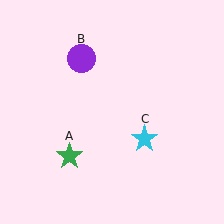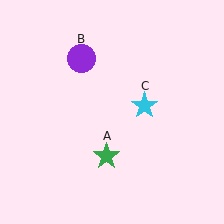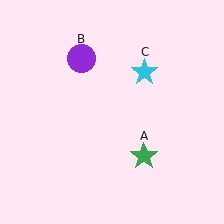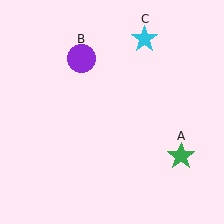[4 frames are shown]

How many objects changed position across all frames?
2 objects changed position: green star (object A), cyan star (object C).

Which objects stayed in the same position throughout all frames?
Purple circle (object B) remained stationary.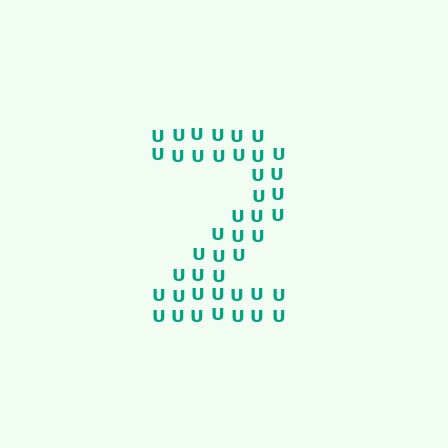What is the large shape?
The large shape is the digit 2.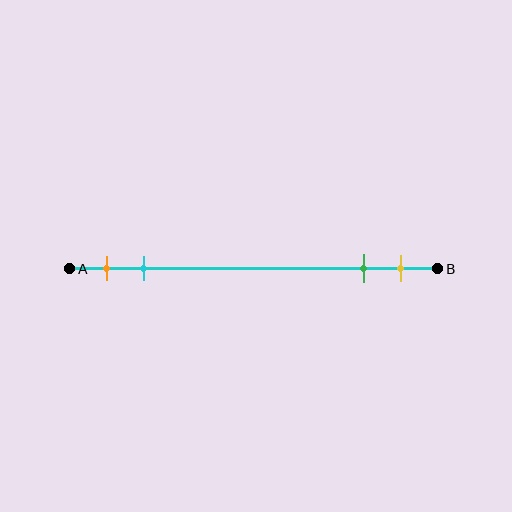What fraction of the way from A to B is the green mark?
The green mark is approximately 80% (0.8) of the way from A to B.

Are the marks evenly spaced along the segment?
No, the marks are not evenly spaced.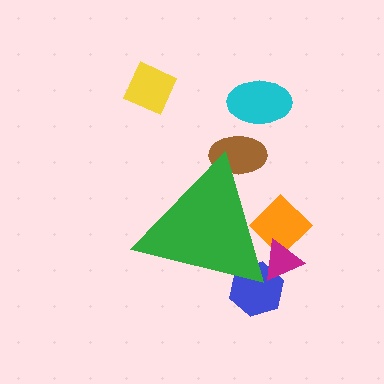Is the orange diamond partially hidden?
Yes, the orange diamond is partially hidden behind the green triangle.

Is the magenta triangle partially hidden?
Yes, the magenta triangle is partially hidden behind the green triangle.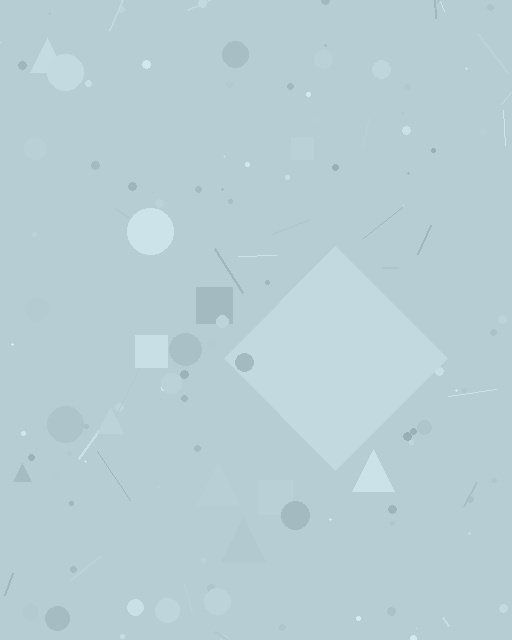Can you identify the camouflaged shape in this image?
The camouflaged shape is a diamond.